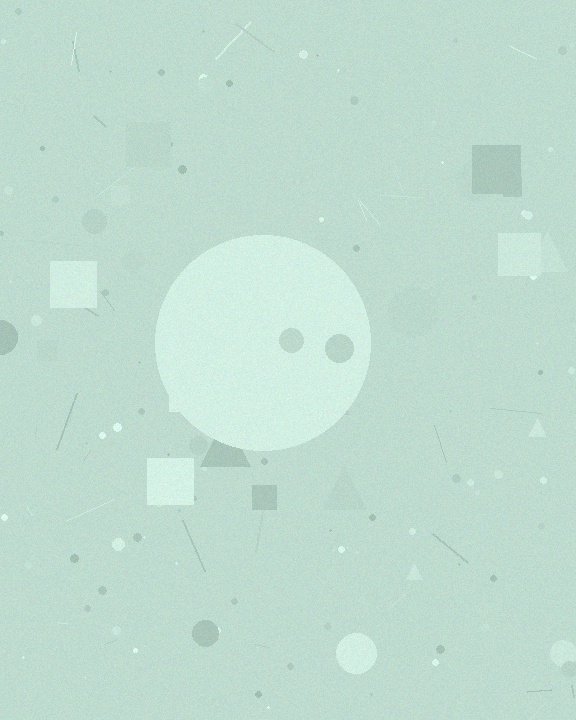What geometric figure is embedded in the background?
A circle is embedded in the background.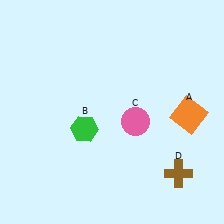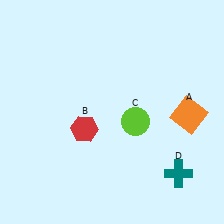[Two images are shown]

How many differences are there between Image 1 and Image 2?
There are 3 differences between the two images.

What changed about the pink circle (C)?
In Image 1, C is pink. In Image 2, it changed to lime.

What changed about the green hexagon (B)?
In Image 1, B is green. In Image 2, it changed to red.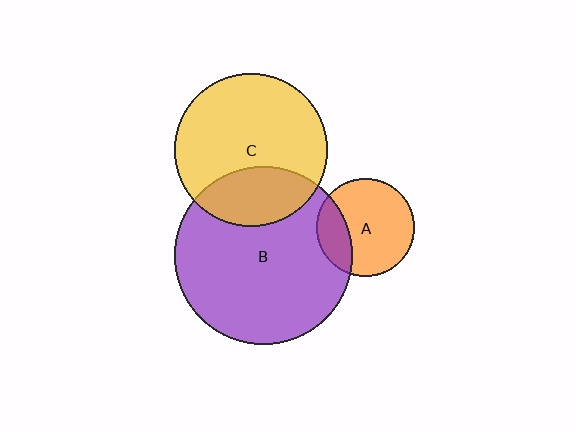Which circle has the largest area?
Circle B (purple).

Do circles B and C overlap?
Yes.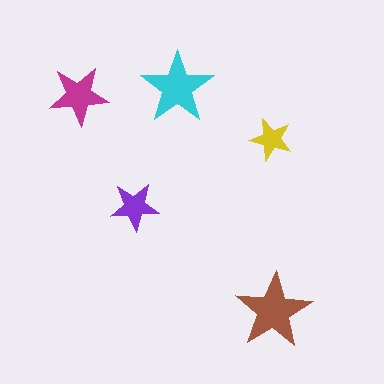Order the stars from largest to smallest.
the brown one, the cyan one, the magenta one, the purple one, the yellow one.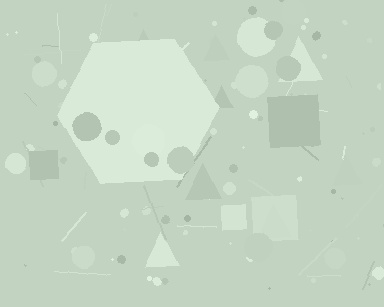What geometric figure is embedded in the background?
A hexagon is embedded in the background.